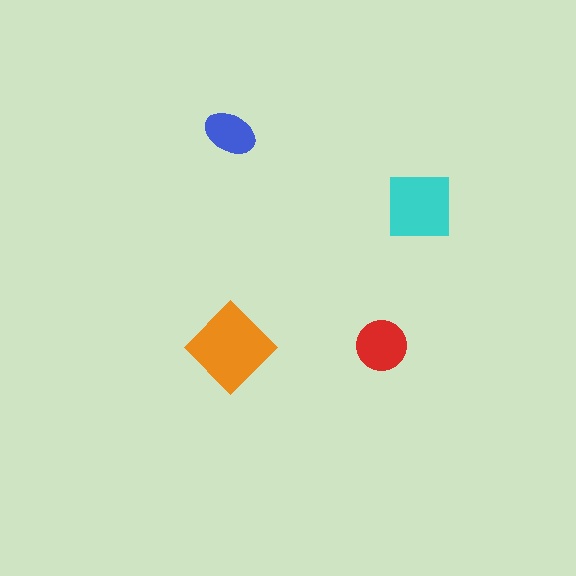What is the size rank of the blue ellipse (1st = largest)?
4th.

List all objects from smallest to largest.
The blue ellipse, the red circle, the cyan square, the orange diamond.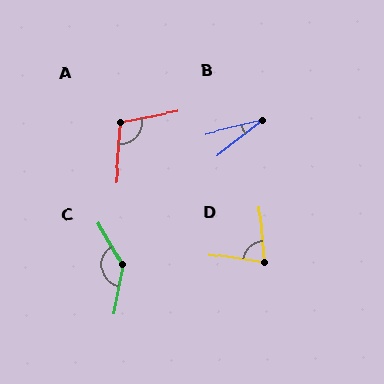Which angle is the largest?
C, at approximately 138 degrees.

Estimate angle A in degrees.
Approximately 104 degrees.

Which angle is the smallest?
B, at approximately 25 degrees.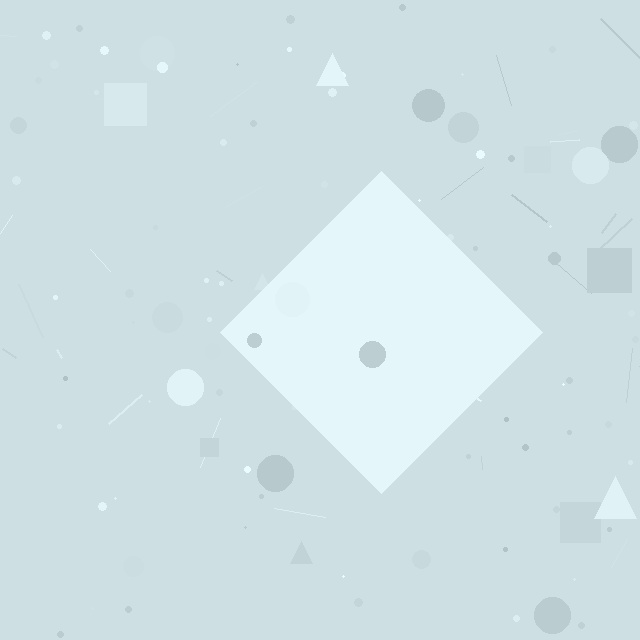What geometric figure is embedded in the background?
A diamond is embedded in the background.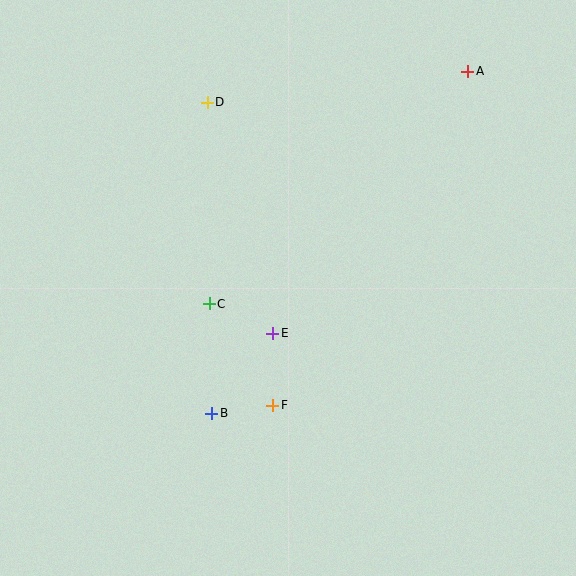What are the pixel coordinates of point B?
Point B is at (212, 413).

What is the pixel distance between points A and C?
The distance between A and C is 348 pixels.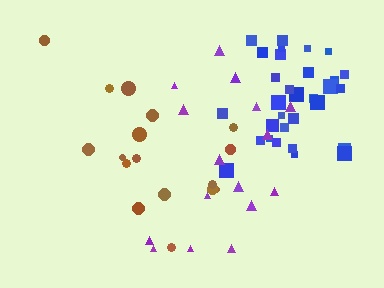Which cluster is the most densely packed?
Blue.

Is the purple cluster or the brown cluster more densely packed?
Purple.